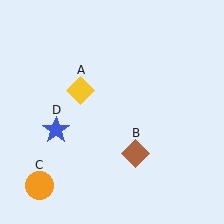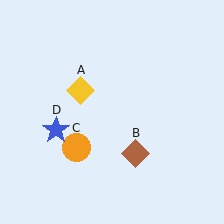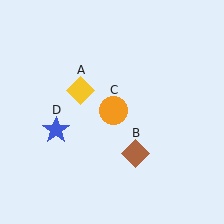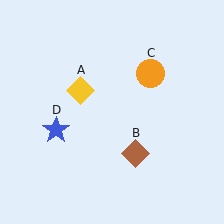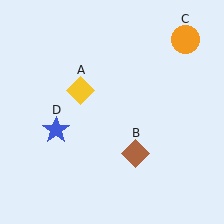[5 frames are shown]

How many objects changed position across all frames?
1 object changed position: orange circle (object C).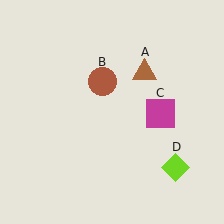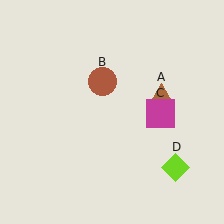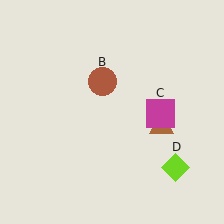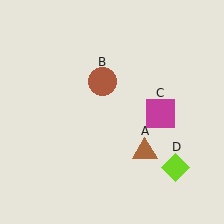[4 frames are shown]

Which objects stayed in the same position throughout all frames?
Brown circle (object B) and magenta square (object C) and lime diamond (object D) remained stationary.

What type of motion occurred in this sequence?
The brown triangle (object A) rotated clockwise around the center of the scene.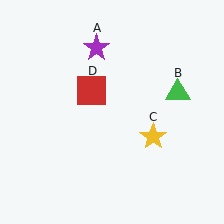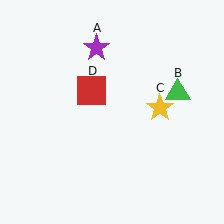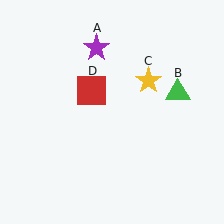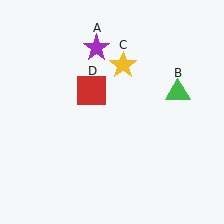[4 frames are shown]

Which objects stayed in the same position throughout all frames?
Purple star (object A) and green triangle (object B) and red square (object D) remained stationary.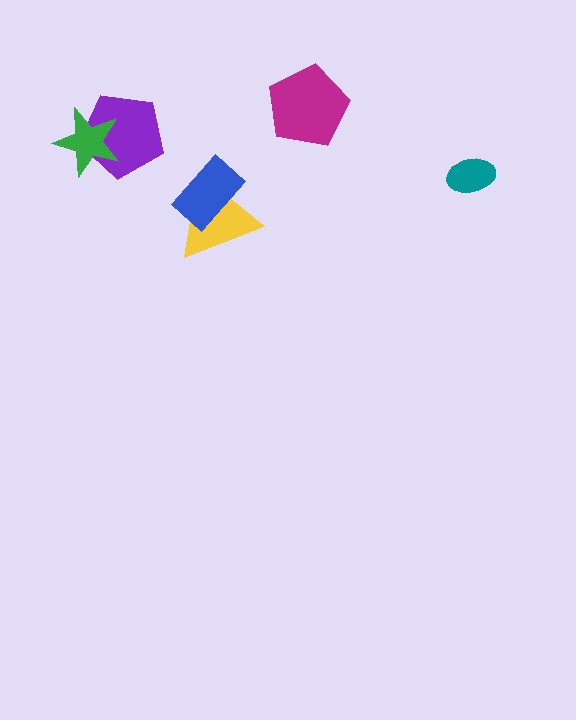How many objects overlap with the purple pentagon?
1 object overlaps with the purple pentagon.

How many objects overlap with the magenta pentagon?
0 objects overlap with the magenta pentagon.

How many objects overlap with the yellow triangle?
1 object overlaps with the yellow triangle.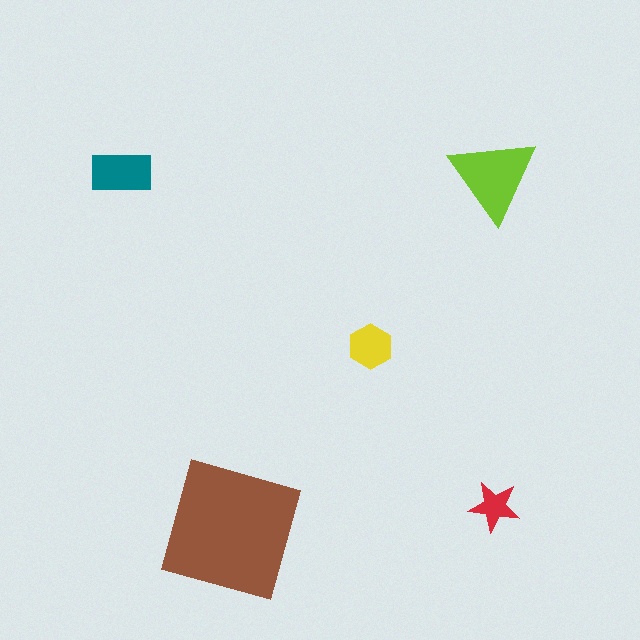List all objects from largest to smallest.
The brown square, the lime triangle, the teal rectangle, the yellow hexagon, the red star.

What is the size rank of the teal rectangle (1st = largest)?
3rd.